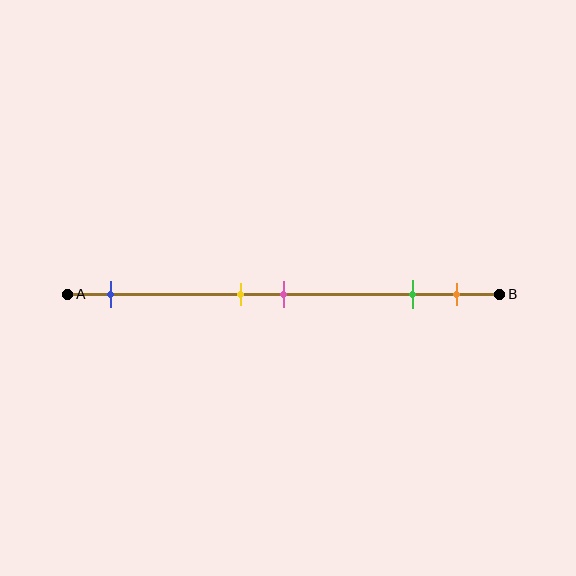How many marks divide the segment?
There are 5 marks dividing the segment.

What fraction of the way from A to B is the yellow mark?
The yellow mark is approximately 40% (0.4) of the way from A to B.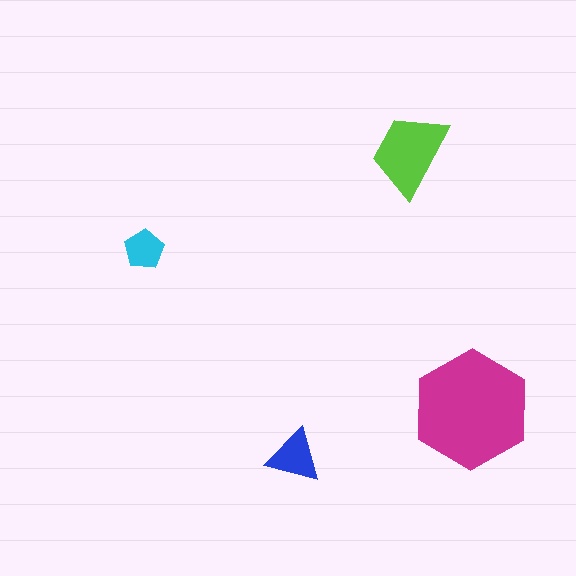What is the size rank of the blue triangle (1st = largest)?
3rd.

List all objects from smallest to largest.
The cyan pentagon, the blue triangle, the lime trapezoid, the magenta hexagon.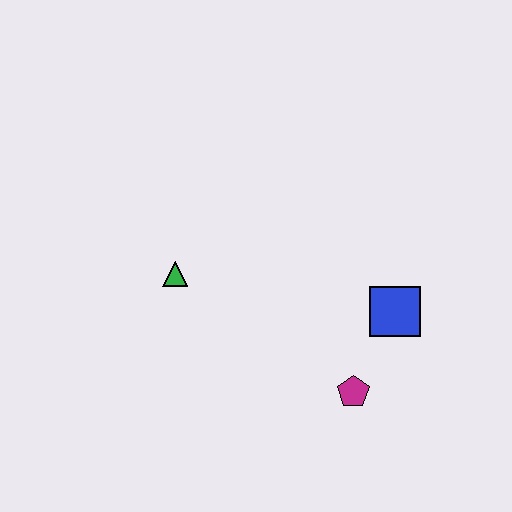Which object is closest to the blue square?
The magenta pentagon is closest to the blue square.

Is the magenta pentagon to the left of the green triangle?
No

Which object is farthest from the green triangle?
The blue square is farthest from the green triangle.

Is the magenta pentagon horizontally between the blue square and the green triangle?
Yes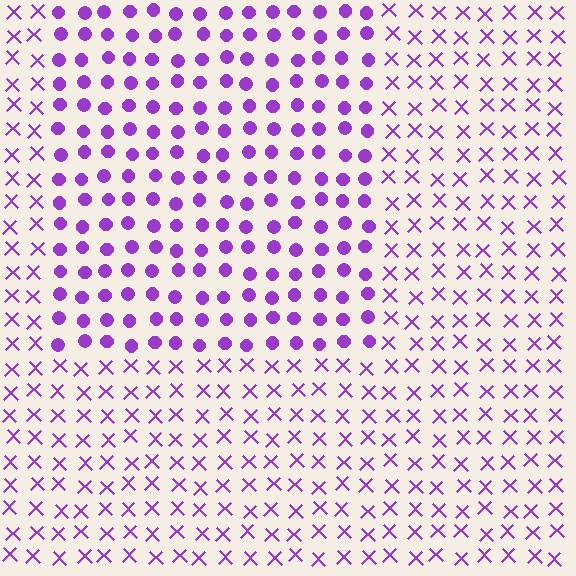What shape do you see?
I see a rectangle.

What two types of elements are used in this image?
The image uses circles inside the rectangle region and X marks outside it.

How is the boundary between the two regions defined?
The boundary is defined by a change in element shape: circles inside vs. X marks outside. All elements share the same color and spacing.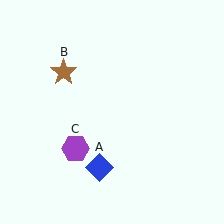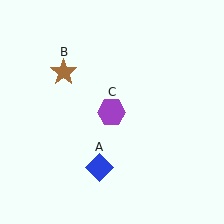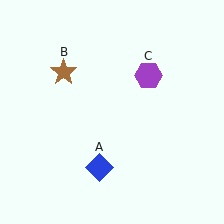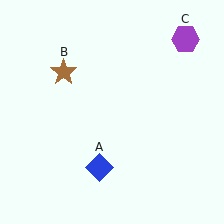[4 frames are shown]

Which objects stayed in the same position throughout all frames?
Blue diamond (object A) and brown star (object B) remained stationary.